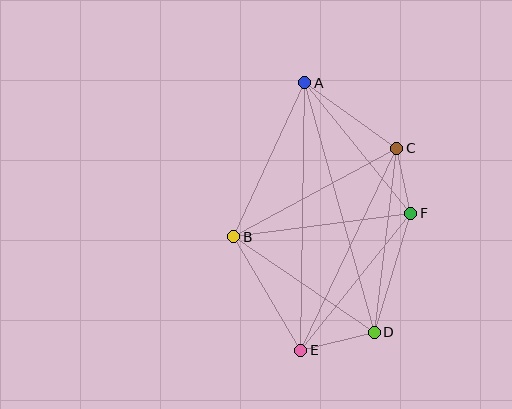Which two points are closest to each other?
Points C and F are closest to each other.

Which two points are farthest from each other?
Points A and E are farthest from each other.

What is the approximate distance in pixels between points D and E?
The distance between D and E is approximately 76 pixels.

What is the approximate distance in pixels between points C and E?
The distance between C and E is approximately 223 pixels.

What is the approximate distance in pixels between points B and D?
The distance between B and D is approximately 170 pixels.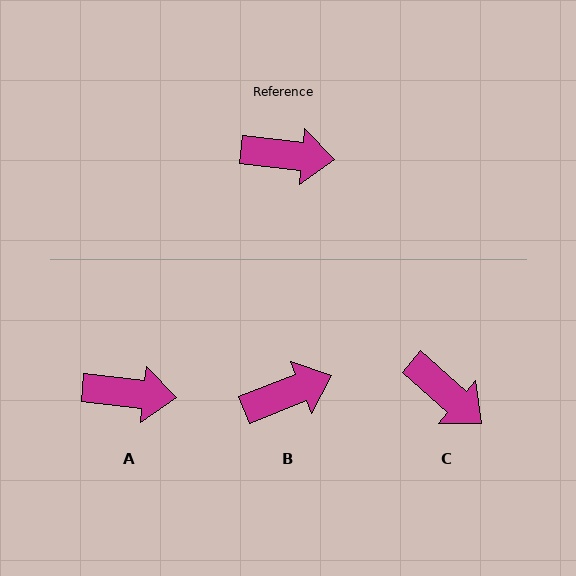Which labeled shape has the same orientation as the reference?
A.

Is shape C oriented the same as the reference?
No, it is off by about 36 degrees.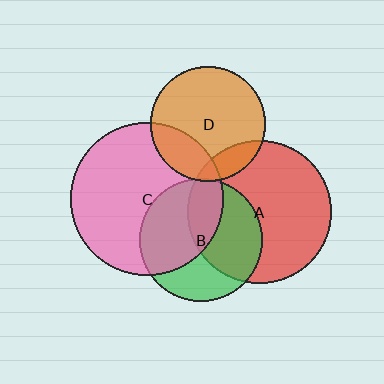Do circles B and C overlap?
Yes.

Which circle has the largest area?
Circle C (pink).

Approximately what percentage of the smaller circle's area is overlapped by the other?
Approximately 50%.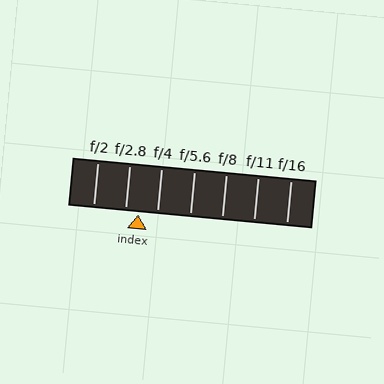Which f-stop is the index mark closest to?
The index mark is closest to f/2.8.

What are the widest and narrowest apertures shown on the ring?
The widest aperture shown is f/2 and the narrowest is f/16.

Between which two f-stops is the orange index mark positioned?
The index mark is between f/2.8 and f/4.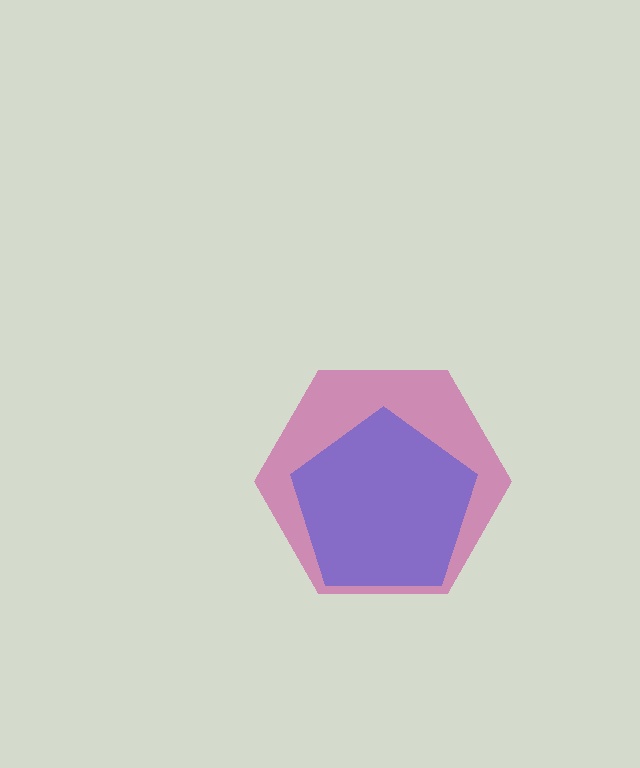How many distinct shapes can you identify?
There are 2 distinct shapes: a magenta hexagon, a blue pentagon.